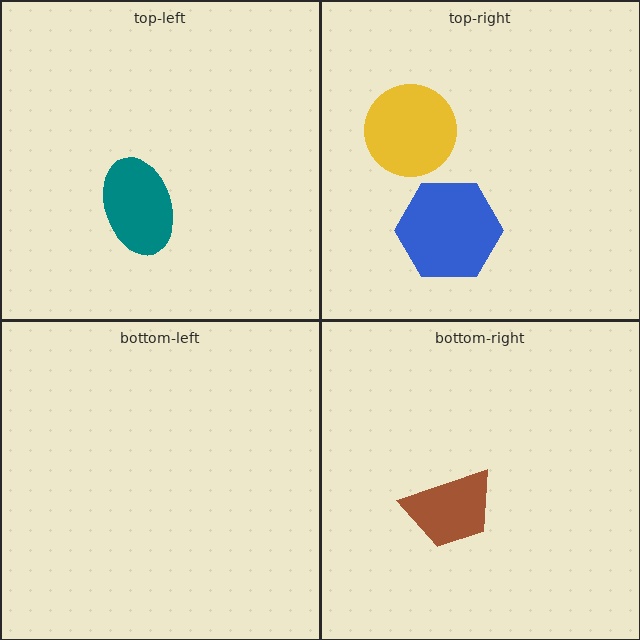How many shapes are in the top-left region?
1.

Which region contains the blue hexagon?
The top-right region.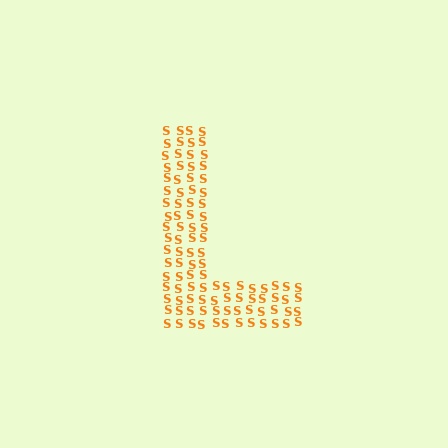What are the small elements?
The small elements are letter S's.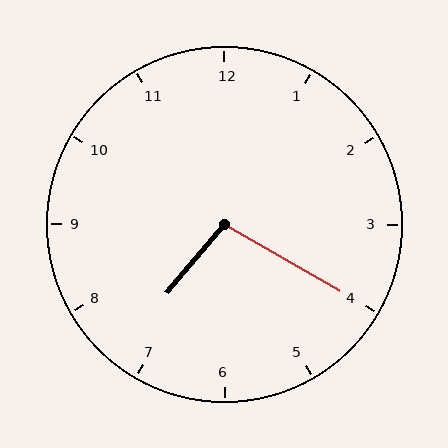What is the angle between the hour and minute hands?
Approximately 100 degrees.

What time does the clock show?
7:20.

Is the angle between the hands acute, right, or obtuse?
It is obtuse.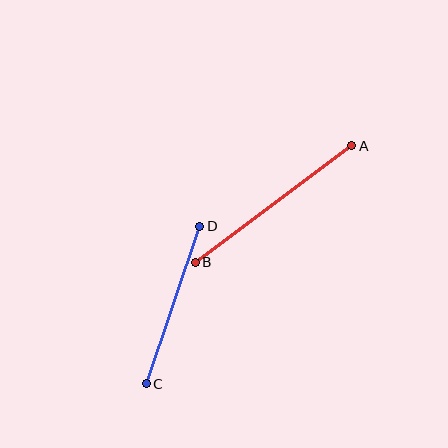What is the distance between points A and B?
The distance is approximately 195 pixels.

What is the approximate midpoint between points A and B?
The midpoint is at approximately (274, 204) pixels.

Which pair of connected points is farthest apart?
Points A and B are farthest apart.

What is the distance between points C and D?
The distance is approximately 167 pixels.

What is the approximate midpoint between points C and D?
The midpoint is at approximately (173, 305) pixels.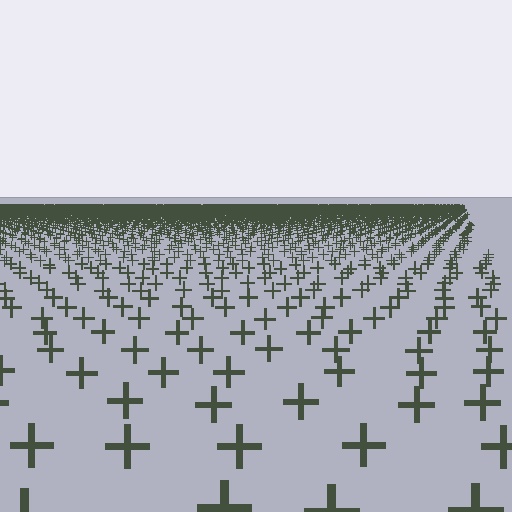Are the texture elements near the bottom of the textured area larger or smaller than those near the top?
Larger. Near the bottom, elements are closer to the viewer and appear at a bigger on-screen size.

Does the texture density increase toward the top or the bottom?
Density increases toward the top.